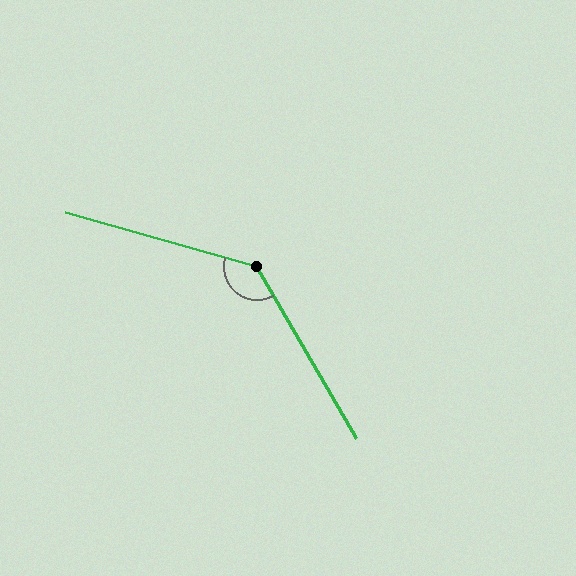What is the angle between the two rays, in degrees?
Approximately 136 degrees.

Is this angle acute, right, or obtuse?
It is obtuse.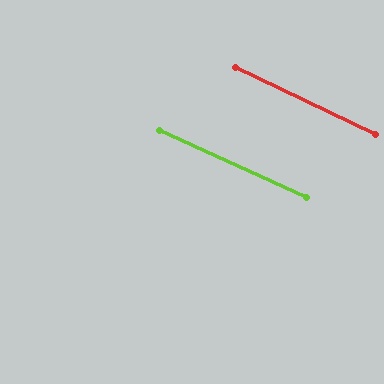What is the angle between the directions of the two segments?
Approximately 1 degree.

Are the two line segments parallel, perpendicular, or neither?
Parallel — their directions differ by only 0.9°.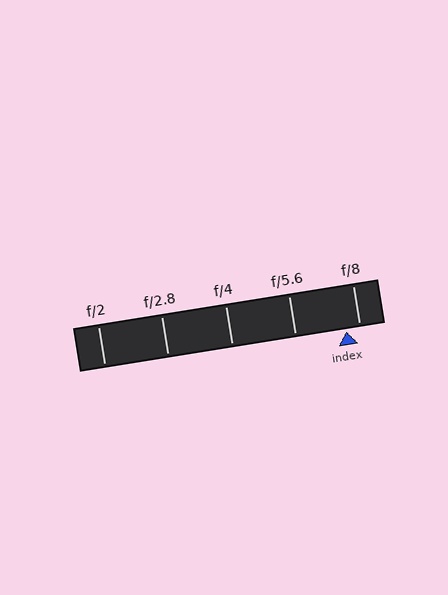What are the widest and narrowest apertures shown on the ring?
The widest aperture shown is f/2 and the narrowest is f/8.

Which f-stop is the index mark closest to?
The index mark is closest to f/8.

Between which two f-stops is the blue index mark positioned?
The index mark is between f/5.6 and f/8.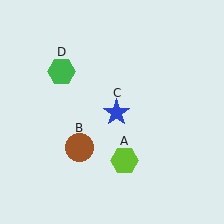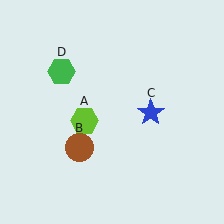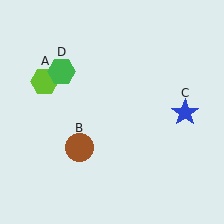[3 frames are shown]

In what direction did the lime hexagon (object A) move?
The lime hexagon (object A) moved up and to the left.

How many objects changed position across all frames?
2 objects changed position: lime hexagon (object A), blue star (object C).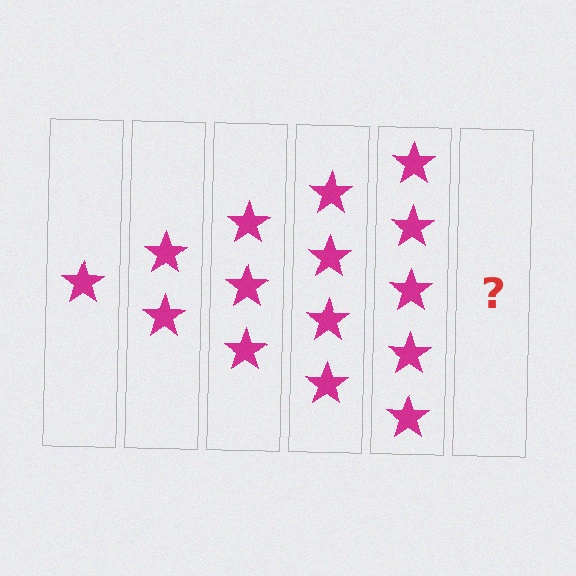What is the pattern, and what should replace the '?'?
The pattern is that each step adds one more star. The '?' should be 6 stars.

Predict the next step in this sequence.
The next step is 6 stars.